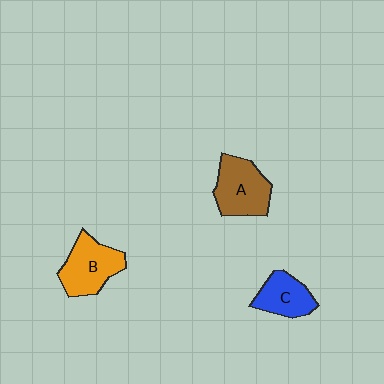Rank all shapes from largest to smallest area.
From largest to smallest: A (brown), B (orange), C (blue).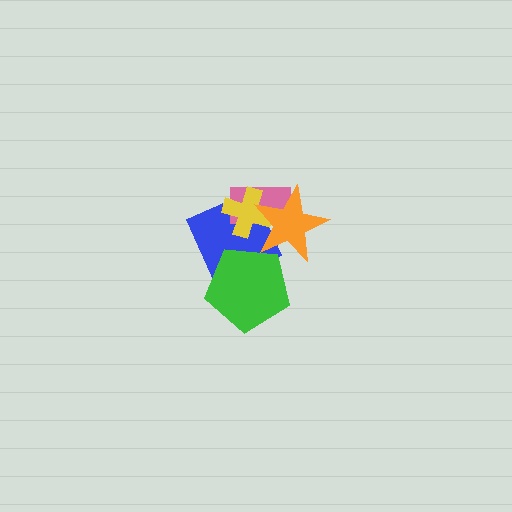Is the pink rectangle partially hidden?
Yes, it is partially covered by another shape.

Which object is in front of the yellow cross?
The orange star is in front of the yellow cross.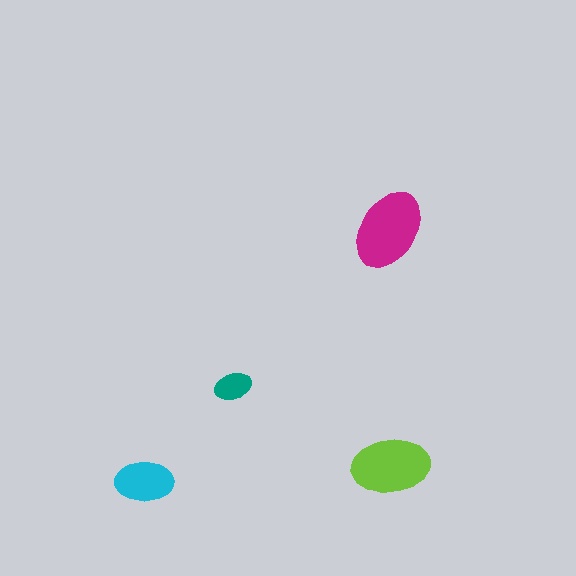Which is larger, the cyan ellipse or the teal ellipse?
The cyan one.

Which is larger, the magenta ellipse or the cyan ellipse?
The magenta one.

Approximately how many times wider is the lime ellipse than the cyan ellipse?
About 1.5 times wider.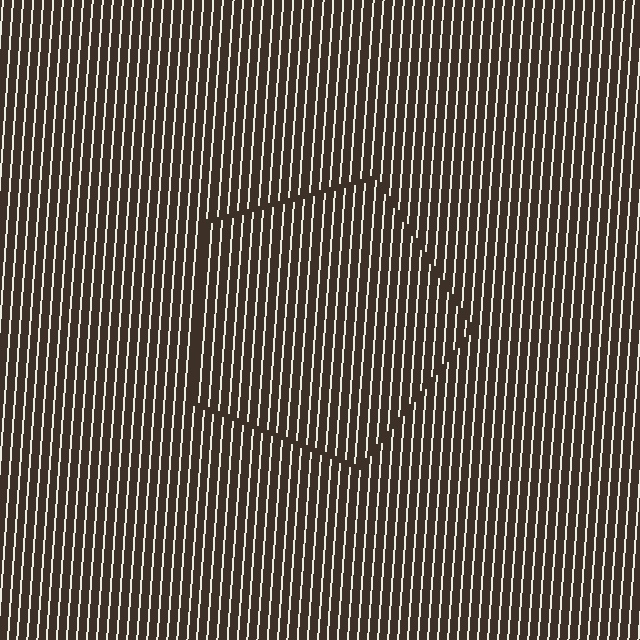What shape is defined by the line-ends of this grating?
An illusory pentagon. The interior of the shape contains the same grating, shifted by half a period — the contour is defined by the phase discontinuity where line-ends from the inner and outer gratings abut.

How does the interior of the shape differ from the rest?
The interior of the shape contains the same grating, shifted by half a period — the contour is defined by the phase discontinuity where line-ends from the inner and outer gratings abut.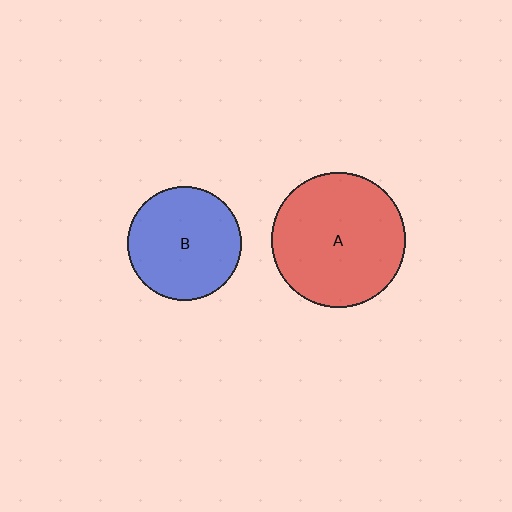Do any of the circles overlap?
No, none of the circles overlap.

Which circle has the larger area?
Circle A (red).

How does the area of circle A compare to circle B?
Approximately 1.4 times.